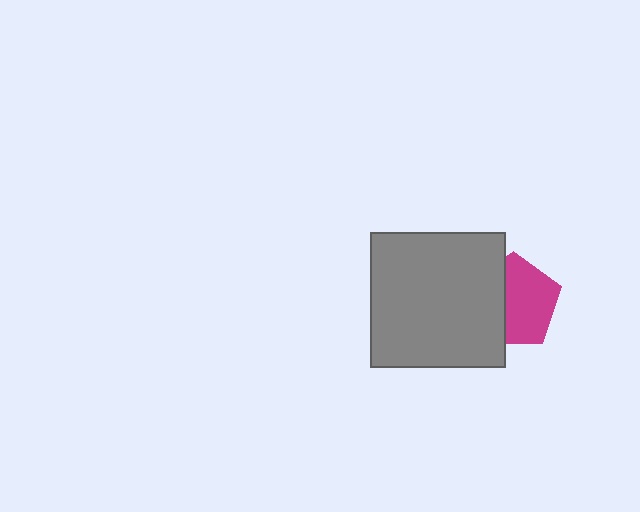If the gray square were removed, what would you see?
You would see the complete magenta pentagon.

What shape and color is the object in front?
The object in front is a gray square.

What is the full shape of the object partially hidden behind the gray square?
The partially hidden object is a magenta pentagon.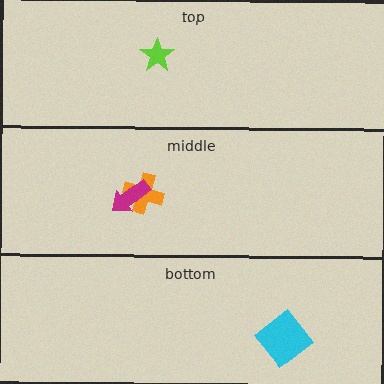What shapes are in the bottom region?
The cyan diamond.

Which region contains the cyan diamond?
The bottom region.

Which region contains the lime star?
The top region.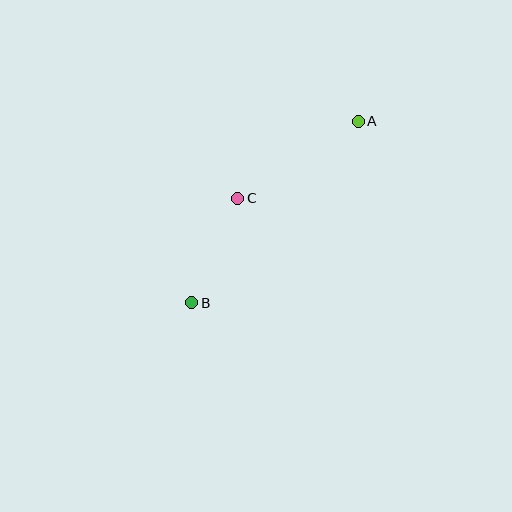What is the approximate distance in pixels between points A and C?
The distance between A and C is approximately 143 pixels.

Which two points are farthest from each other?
Points A and B are farthest from each other.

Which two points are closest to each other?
Points B and C are closest to each other.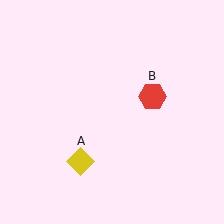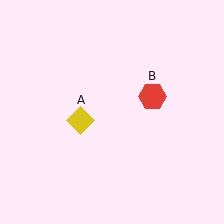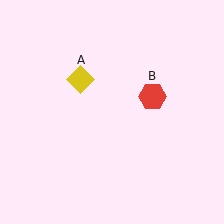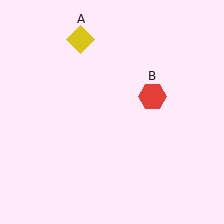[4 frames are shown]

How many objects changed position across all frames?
1 object changed position: yellow diamond (object A).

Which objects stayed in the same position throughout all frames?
Red hexagon (object B) remained stationary.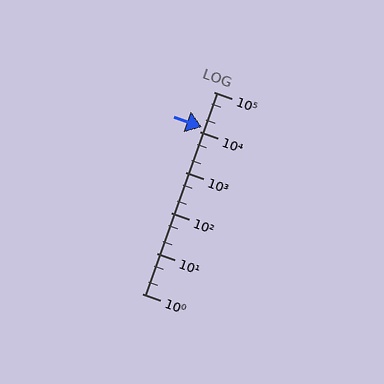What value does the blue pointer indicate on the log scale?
The pointer indicates approximately 13000.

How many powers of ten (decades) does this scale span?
The scale spans 5 decades, from 1 to 100000.